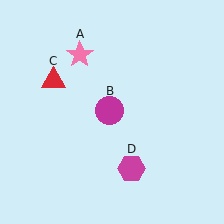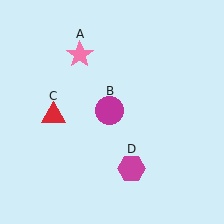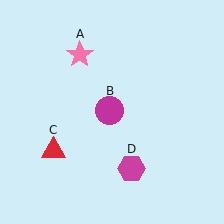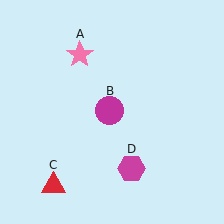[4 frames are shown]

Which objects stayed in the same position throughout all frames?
Pink star (object A) and magenta circle (object B) and magenta hexagon (object D) remained stationary.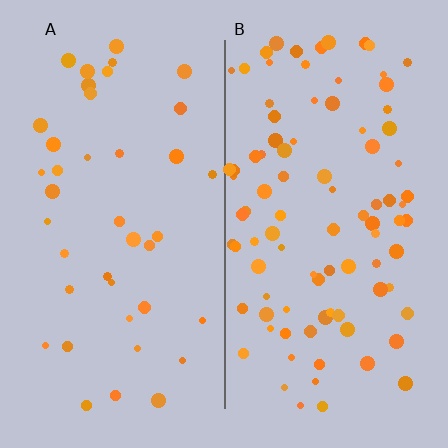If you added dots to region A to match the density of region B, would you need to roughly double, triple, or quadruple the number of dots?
Approximately double.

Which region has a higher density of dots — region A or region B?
B (the right).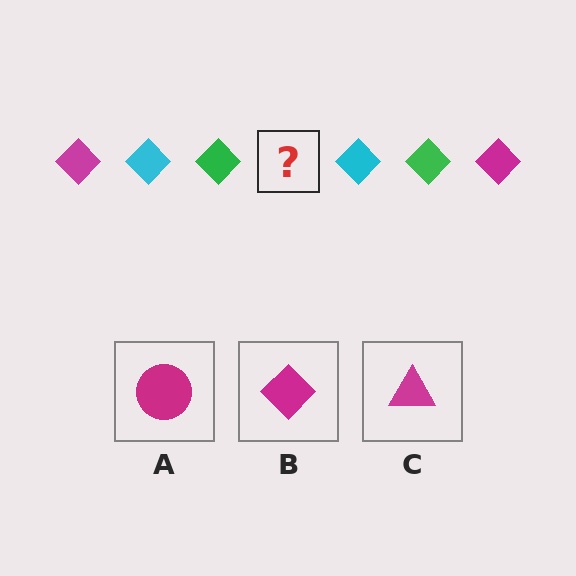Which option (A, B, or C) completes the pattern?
B.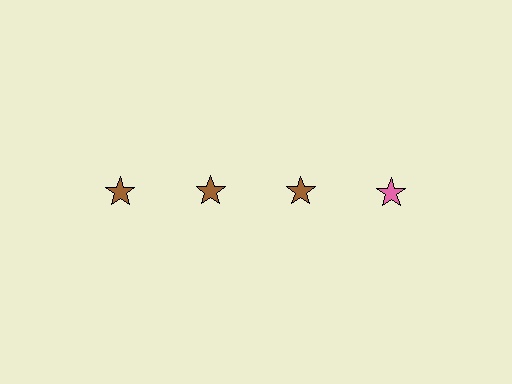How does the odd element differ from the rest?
It has a different color: pink instead of brown.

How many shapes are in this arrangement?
There are 4 shapes arranged in a grid pattern.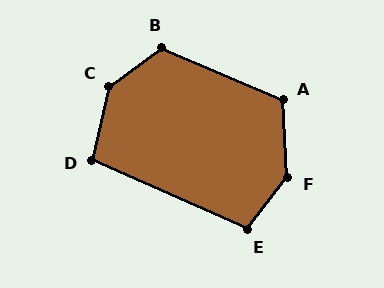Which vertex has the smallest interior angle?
D, at approximately 101 degrees.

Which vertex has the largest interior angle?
C, at approximately 139 degrees.